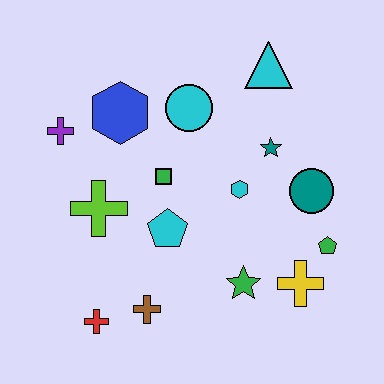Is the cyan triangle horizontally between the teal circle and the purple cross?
Yes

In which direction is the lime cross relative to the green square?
The lime cross is to the left of the green square.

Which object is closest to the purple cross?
The blue hexagon is closest to the purple cross.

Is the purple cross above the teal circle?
Yes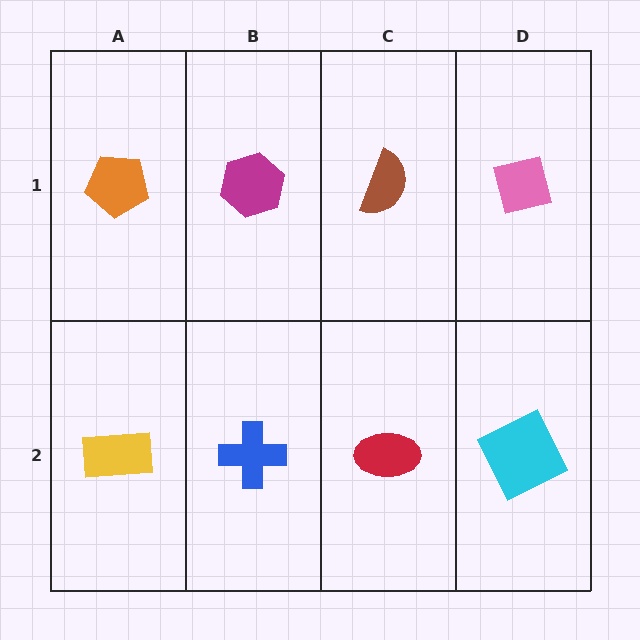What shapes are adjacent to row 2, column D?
A pink square (row 1, column D), a red ellipse (row 2, column C).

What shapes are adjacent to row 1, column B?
A blue cross (row 2, column B), an orange pentagon (row 1, column A), a brown semicircle (row 1, column C).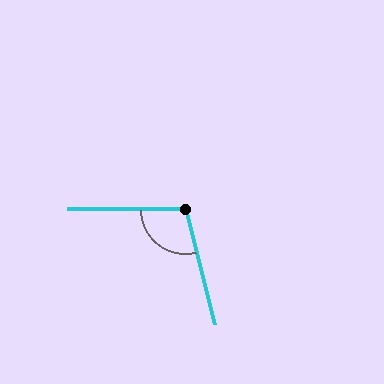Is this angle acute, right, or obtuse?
It is obtuse.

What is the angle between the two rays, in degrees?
Approximately 104 degrees.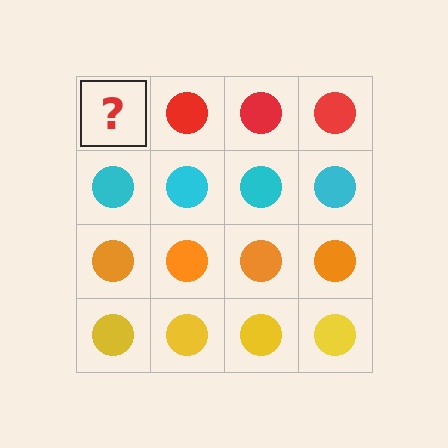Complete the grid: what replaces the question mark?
The question mark should be replaced with a red circle.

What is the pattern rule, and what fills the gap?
The rule is that each row has a consistent color. The gap should be filled with a red circle.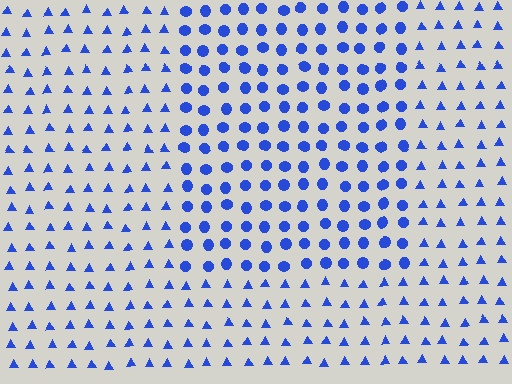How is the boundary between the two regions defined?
The boundary is defined by a change in element shape: circles inside vs. triangles outside. All elements share the same color and spacing.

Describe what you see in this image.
The image is filled with small blue elements arranged in a uniform grid. A rectangle-shaped region contains circles, while the surrounding area contains triangles. The boundary is defined purely by the change in element shape.